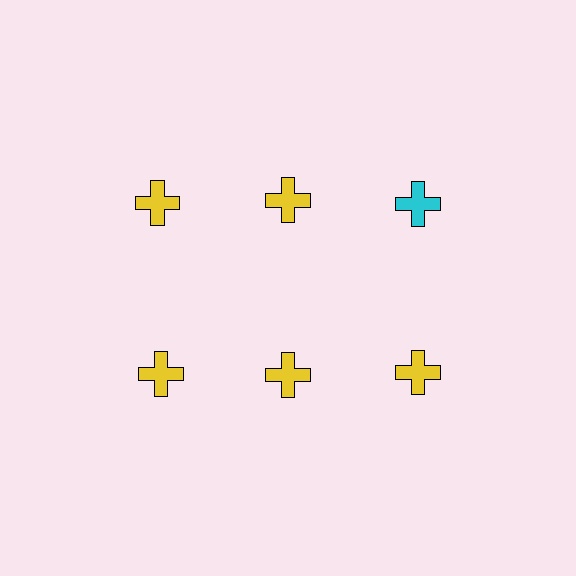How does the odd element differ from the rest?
It has a different color: cyan instead of yellow.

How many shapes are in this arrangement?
There are 6 shapes arranged in a grid pattern.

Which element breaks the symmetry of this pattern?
The cyan cross in the top row, center column breaks the symmetry. All other shapes are yellow crosses.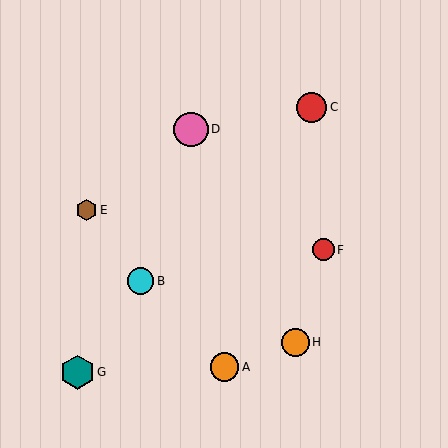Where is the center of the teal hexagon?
The center of the teal hexagon is at (77, 372).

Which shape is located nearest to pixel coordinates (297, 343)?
The orange circle (labeled H) at (295, 342) is nearest to that location.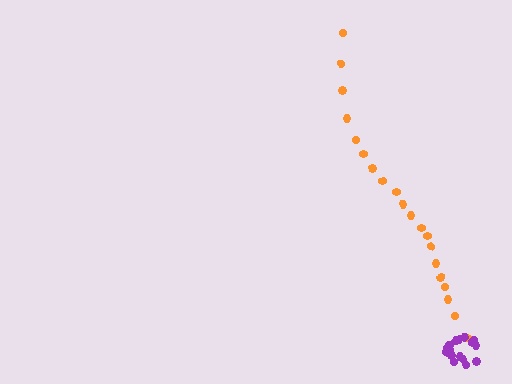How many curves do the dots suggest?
There are 2 distinct paths.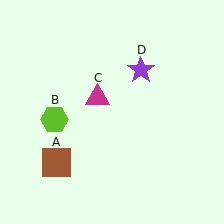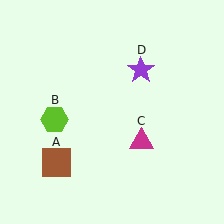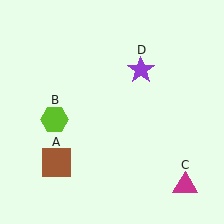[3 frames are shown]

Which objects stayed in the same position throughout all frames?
Brown square (object A) and lime hexagon (object B) and purple star (object D) remained stationary.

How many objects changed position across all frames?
1 object changed position: magenta triangle (object C).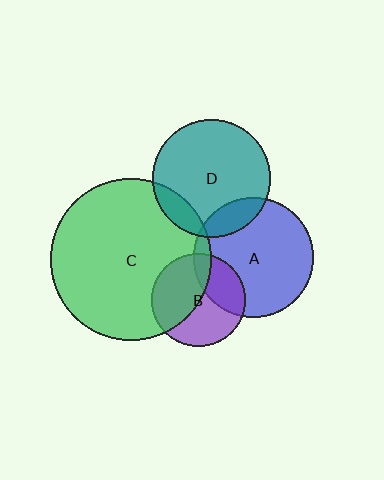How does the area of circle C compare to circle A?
Approximately 1.8 times.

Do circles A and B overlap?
Yes.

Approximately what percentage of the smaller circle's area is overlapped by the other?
Approximately 30%.